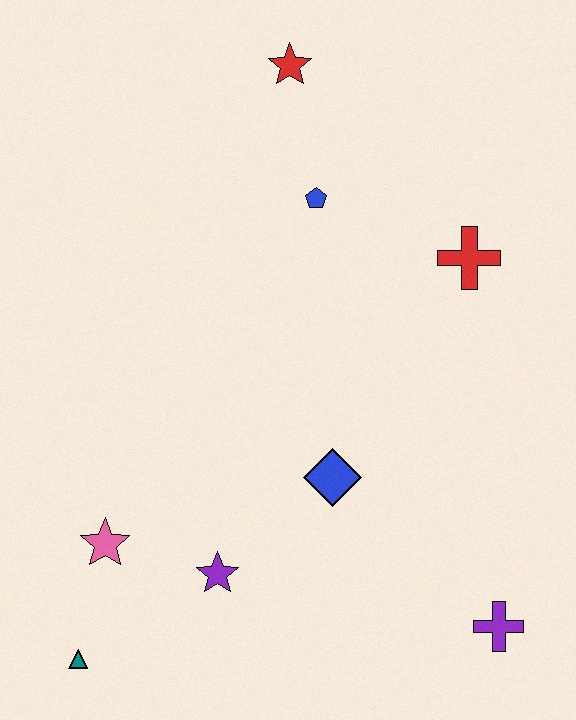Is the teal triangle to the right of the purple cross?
No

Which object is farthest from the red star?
The teal triangle is farthest from the red star.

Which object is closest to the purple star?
The pink star is closest to the purple star.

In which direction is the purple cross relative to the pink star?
The purple cross is to the right of the pink star.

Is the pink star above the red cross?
No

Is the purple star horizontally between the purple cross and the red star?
No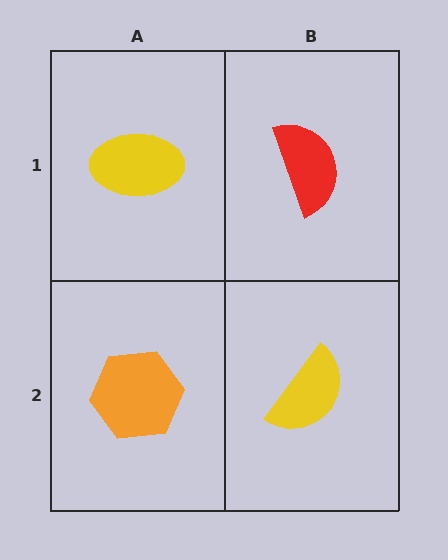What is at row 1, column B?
A red semicircle.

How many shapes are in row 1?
2 shapes.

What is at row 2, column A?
An orange hexagon.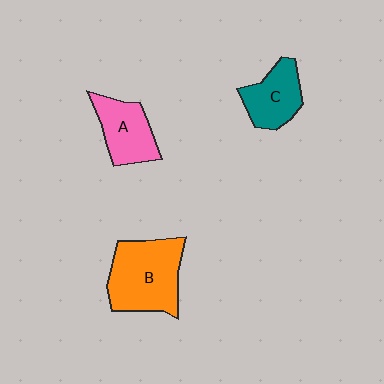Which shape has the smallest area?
Shape C (teal).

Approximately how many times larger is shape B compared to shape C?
Approximately 1.7 times.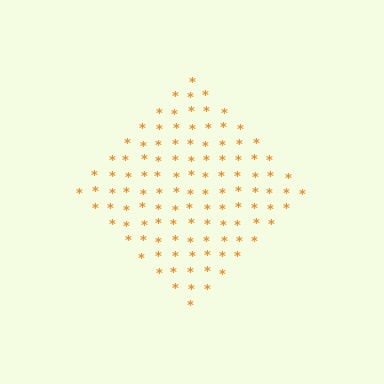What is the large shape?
The large shape is a diamond.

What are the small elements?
The small elements are asterisks.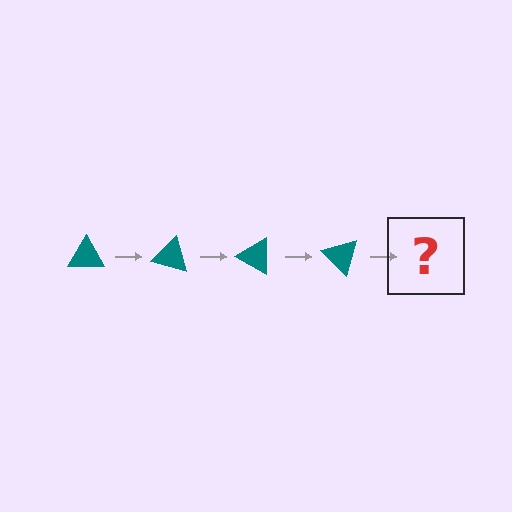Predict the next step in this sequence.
The next step is a teal triangle rotated 60 degrees.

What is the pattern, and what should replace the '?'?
The pattern is that the triangle rotates 15 degrees each step. The '?' should be a teal triangle rotated 60 degrees.